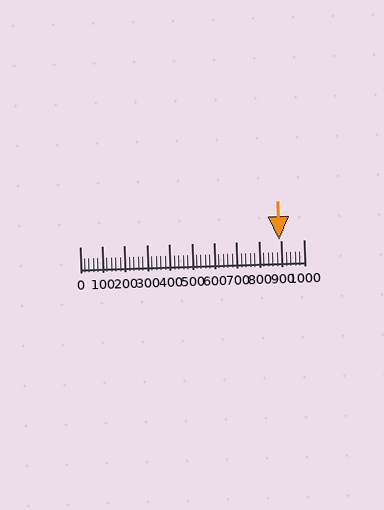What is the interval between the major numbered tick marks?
The major tick marks are spaced 100 units apart.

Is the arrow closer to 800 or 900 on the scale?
The arrow is closer to 900.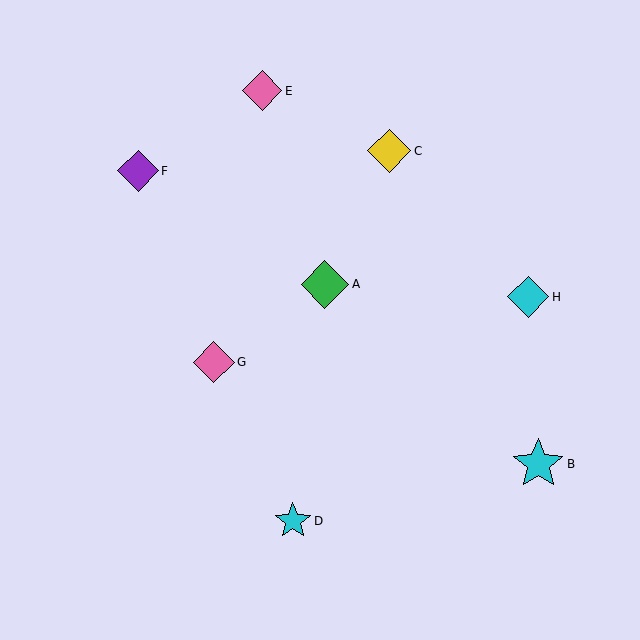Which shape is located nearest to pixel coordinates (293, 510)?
The cyan star (labeled D) at (293, 521) is nearest to that location.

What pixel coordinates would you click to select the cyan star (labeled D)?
Click at (293, 521) to select the cyan star D.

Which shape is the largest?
The cyan star (labeled B) is the largest.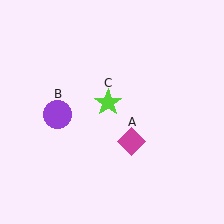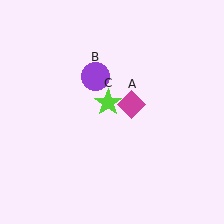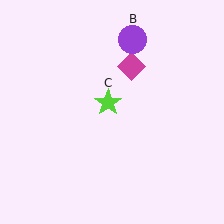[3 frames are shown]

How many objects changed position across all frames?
2 objects changed position: magenta diamond (object A), purple circle (object B).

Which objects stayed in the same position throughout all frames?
Lime star (object C) remained stationary.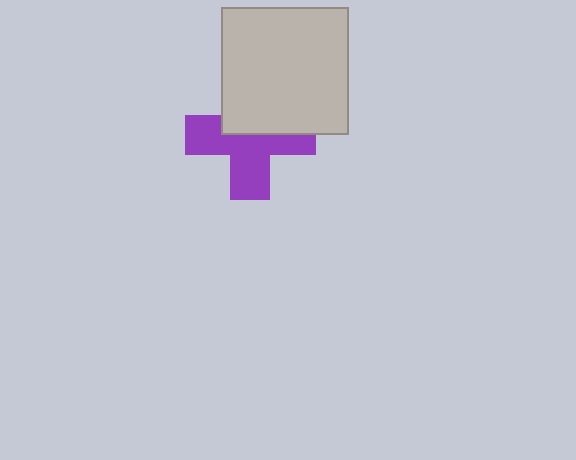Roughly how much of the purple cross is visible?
About half of it is visible (roughly 58%).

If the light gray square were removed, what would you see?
You would see the complete purple cross.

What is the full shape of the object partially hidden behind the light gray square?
The partially hidden object is a purple cross.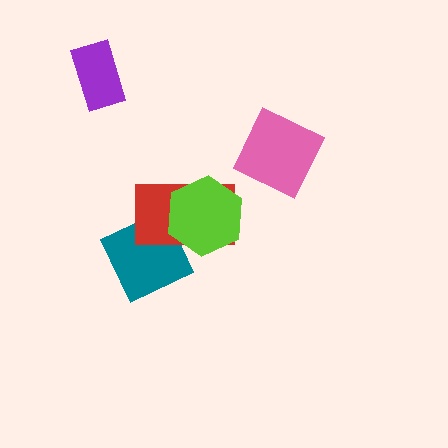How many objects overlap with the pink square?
0 objects overlap with the pink square.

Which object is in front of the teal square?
The red rectangle is in front of the teal square.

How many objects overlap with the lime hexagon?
1 object overlaps with the lime hexagon.